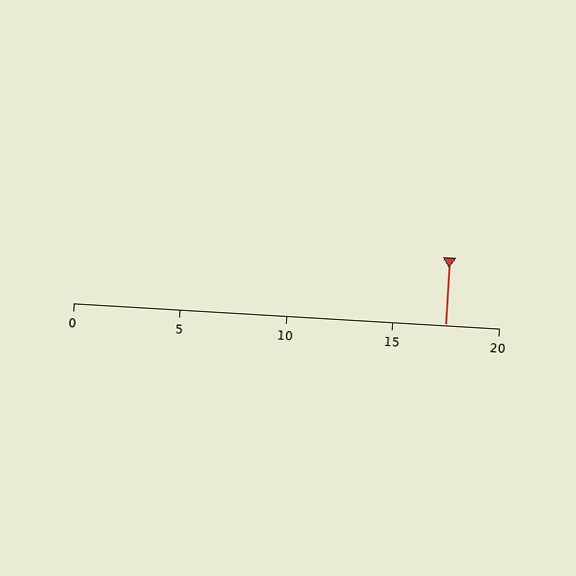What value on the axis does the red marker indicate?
The marker indicates approximately 17.5.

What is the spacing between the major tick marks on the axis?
The major ticks are spaced 5 apart.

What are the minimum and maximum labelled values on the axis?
The axis runs from 0 to 20.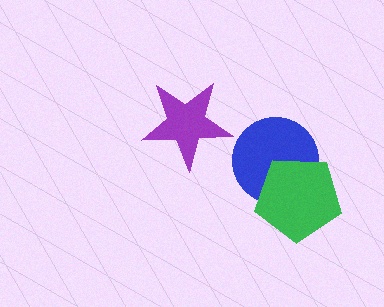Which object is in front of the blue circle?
The green pentagon is in front of the blue circle.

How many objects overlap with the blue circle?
1 object overlaps with the blue circle.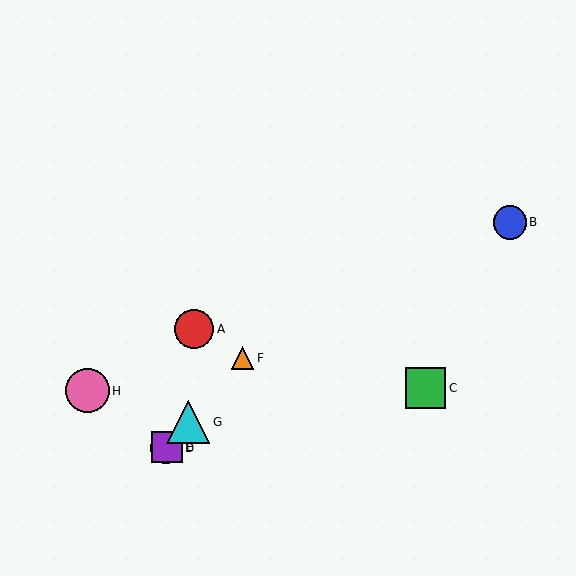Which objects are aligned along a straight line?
Objects D, E, F, G are aligned along a straight line.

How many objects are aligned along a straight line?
4 objects (D, E, F, G) are aligned along a straight line.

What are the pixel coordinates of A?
Object A is at (194, 329).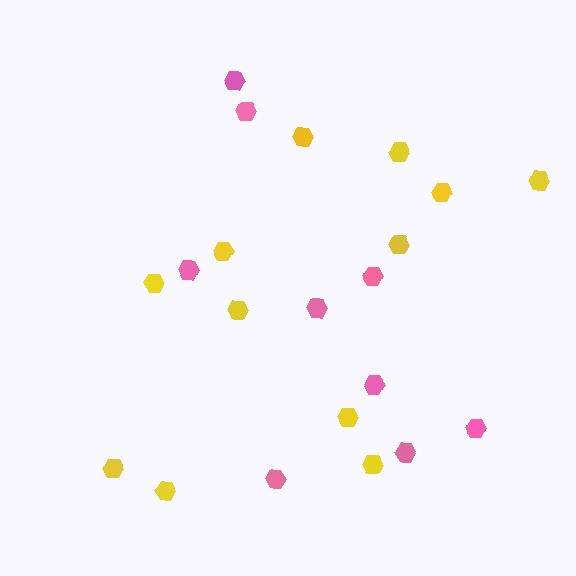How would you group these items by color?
There are 2 groups: one group of yellow hexagons (12) and one group of pink hexagons (9).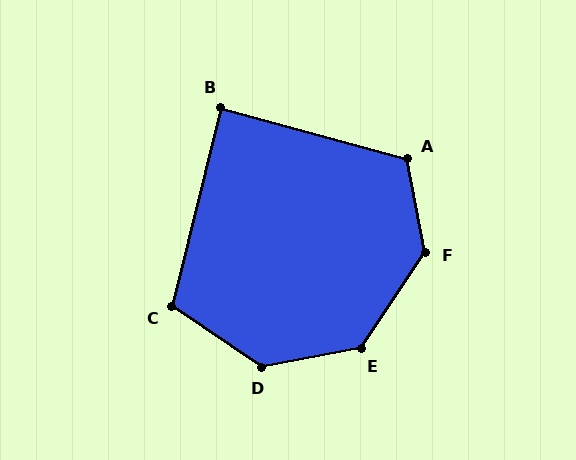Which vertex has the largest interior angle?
D, at approximately 136 degrees.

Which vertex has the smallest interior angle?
B, at approximately 89 degrees.